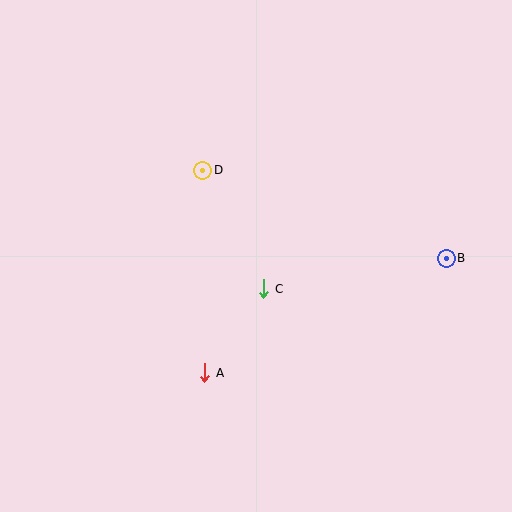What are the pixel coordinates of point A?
Point A is at (205, 373).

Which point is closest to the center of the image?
Point C at (264, 289) is closest to the center.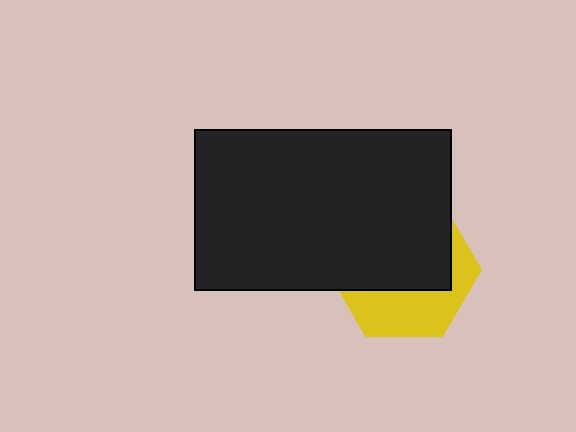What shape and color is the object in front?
The object in front is a black rectangle.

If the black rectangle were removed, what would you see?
You would see the complete yellow hexagon.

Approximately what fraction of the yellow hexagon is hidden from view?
Roughly 61% of the yellow hexagon is hidden behind the black rectangle.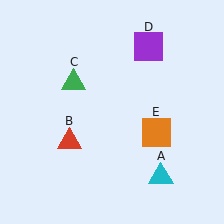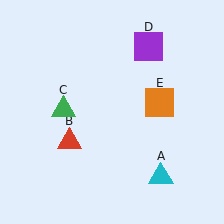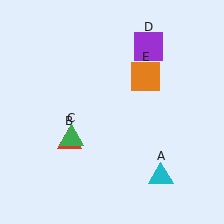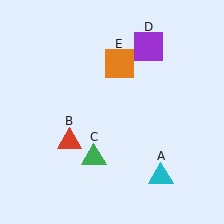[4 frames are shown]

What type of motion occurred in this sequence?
The green triangle (object C), orange square (object E) rotated counterclockwise around the center of the scene.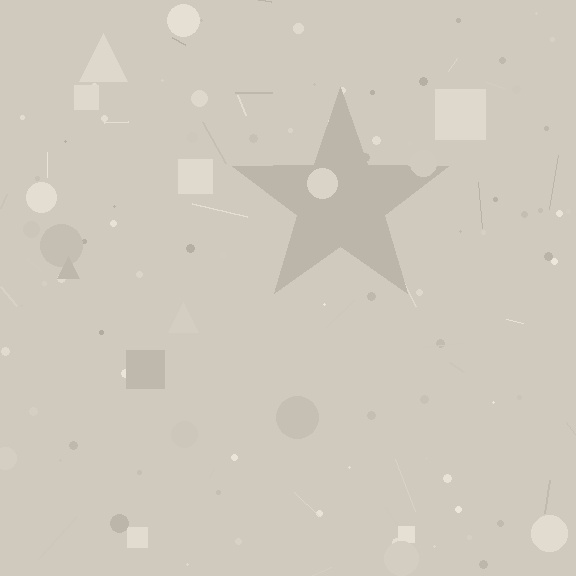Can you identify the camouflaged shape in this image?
The camouflaged shape is a star.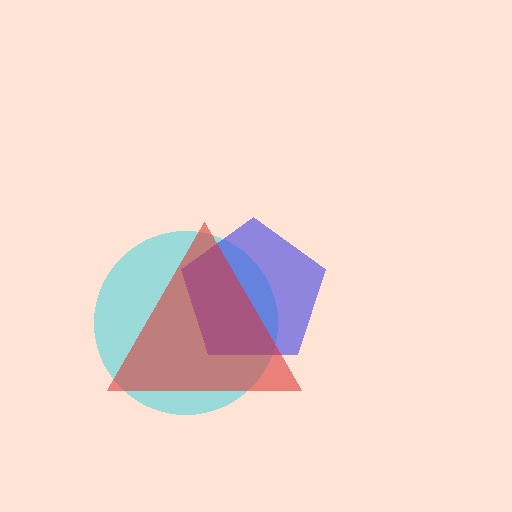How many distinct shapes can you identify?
There are 3 distinct shapes: a cyan circle, a blue pentagon, a red triangle.